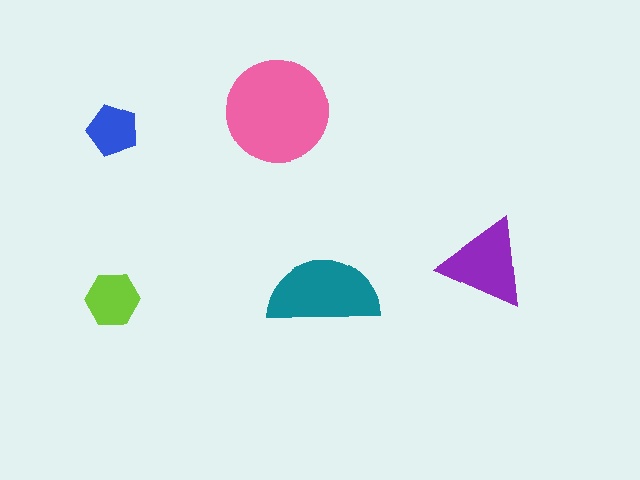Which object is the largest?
The pink circle.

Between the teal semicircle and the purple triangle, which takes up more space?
The teal semicircle.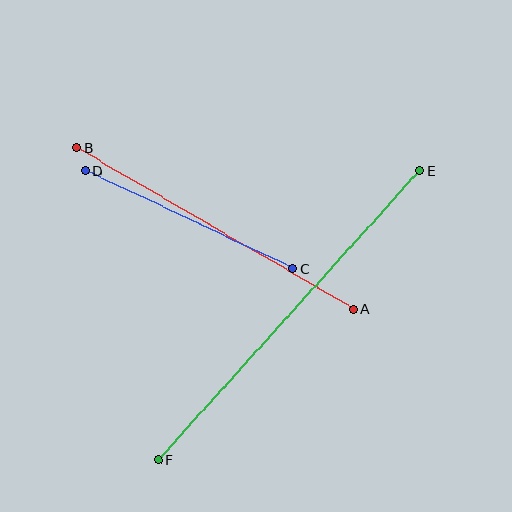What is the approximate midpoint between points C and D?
The midpoint is at approximately (189, 220) pixels.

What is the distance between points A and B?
The distance is approximately 320 pixels.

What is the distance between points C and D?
The distance is approximately 229 pixels.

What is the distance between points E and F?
The distance is approximately 390 pixels.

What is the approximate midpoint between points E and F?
The midpoint is at approximately (289, 315) pixels.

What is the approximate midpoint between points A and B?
The midpoint is at approximately (215, 228) pixels.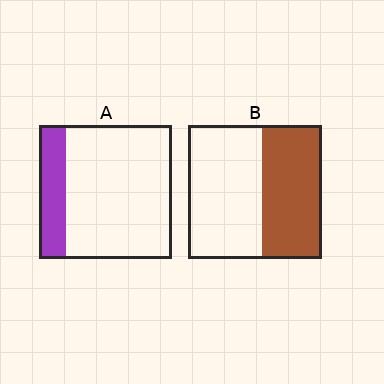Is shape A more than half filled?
No.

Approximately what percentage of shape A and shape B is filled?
A is approximately 20% and B is approximately 45%.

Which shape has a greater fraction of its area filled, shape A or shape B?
Shape B.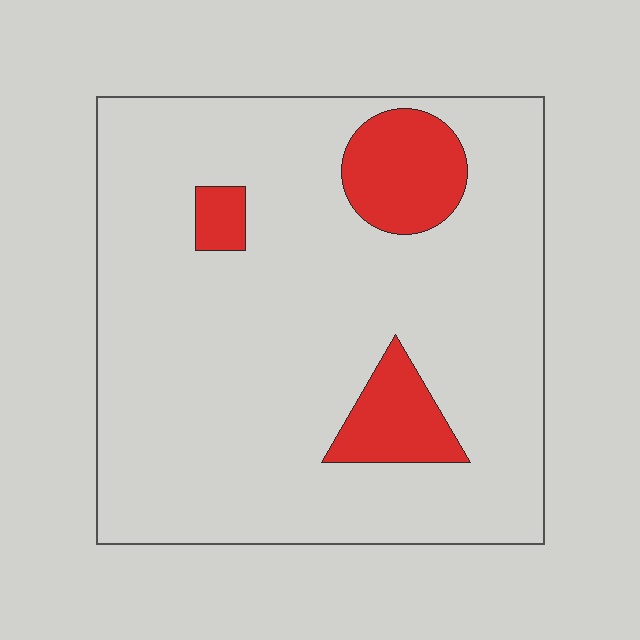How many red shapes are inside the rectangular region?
3.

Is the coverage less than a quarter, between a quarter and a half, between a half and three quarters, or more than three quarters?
Less than a quarter.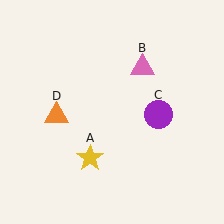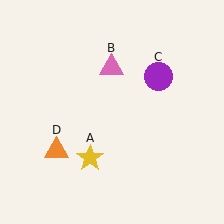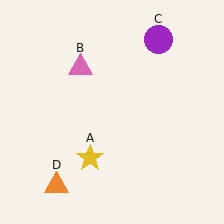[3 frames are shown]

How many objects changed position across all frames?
3 objects changed position: pink triangle (object B), purple circle (object C), orange triangle (object D).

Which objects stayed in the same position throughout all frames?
Yellow star (object A) remained stationary.